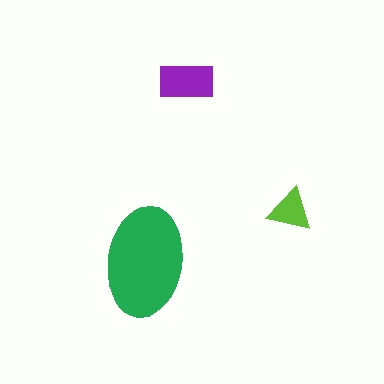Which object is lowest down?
The green ellipse is bottommost.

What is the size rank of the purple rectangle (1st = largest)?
2nd.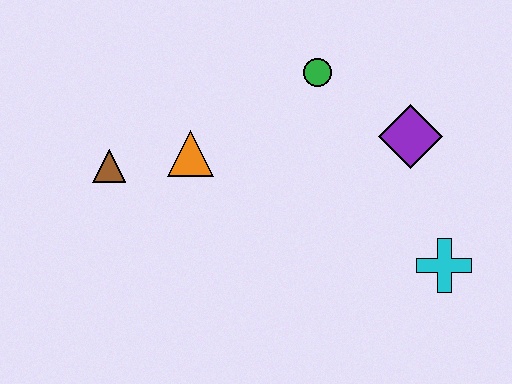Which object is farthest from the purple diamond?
The brown triangle is farthest from the purple diamond.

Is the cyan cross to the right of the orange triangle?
Yes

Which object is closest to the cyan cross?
The purple diamond is closest to the cyan cross.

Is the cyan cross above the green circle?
No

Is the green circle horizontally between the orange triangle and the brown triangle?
No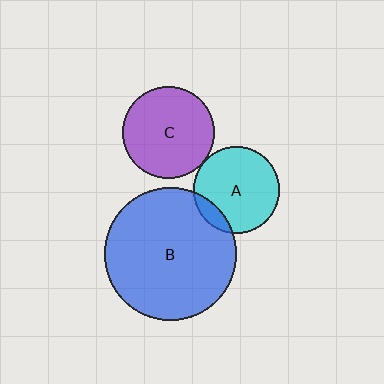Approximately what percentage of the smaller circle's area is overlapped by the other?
Approximately 5%.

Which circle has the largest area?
Circle B (blue).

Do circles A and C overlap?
Yes.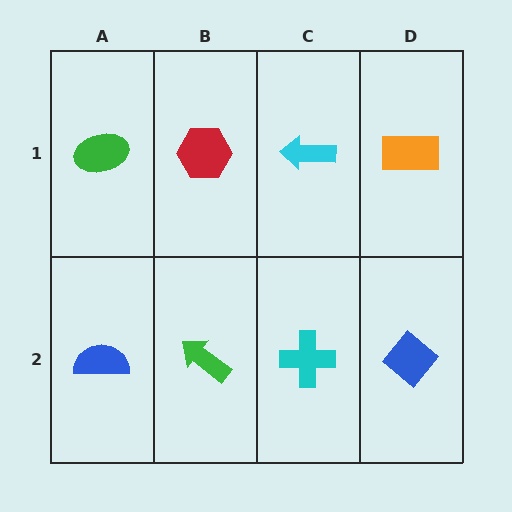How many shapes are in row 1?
4 shapes.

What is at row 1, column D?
An orange rectangle.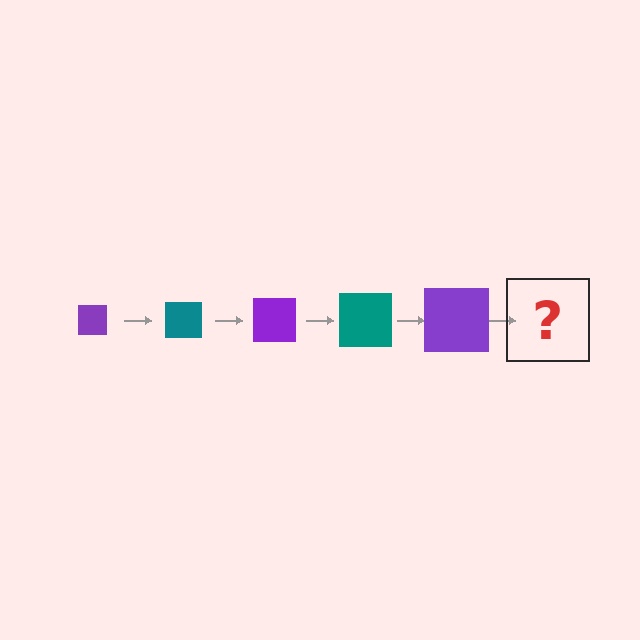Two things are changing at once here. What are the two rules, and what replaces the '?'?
The two rules are that the square grows larger each step and the color cycles through purple and teal. The '?' should be a teal square, larger than the previous one.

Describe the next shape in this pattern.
It should be a teal square, larger than the previous one.